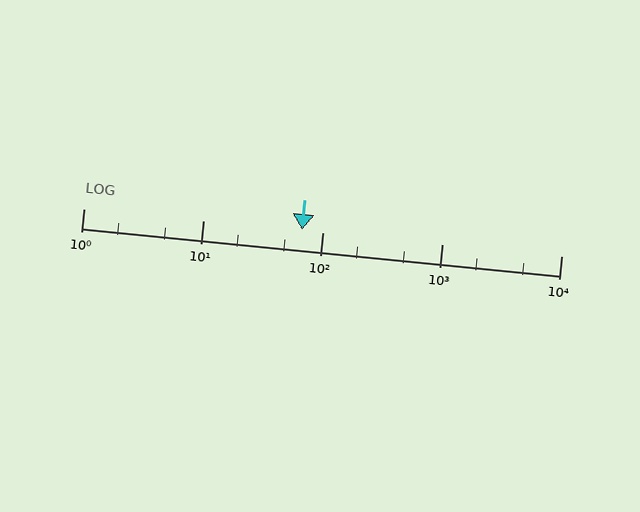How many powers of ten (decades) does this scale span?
The scale spans 4 decades, from 1 to 10000.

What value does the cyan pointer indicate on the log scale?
The pointer indicates approximately 67.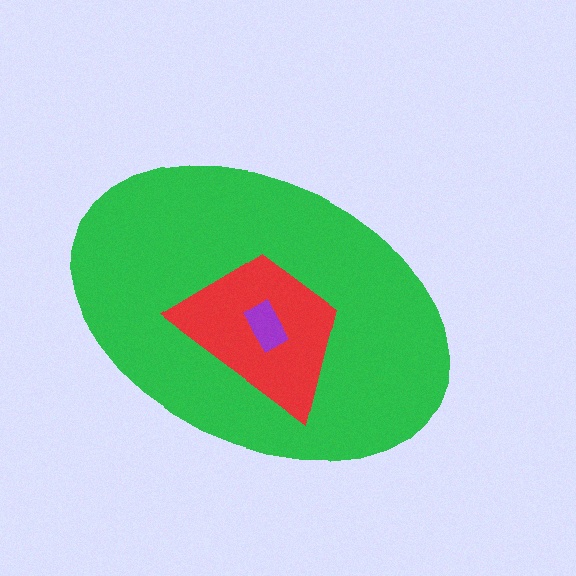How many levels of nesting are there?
3.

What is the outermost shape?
The green ellipse.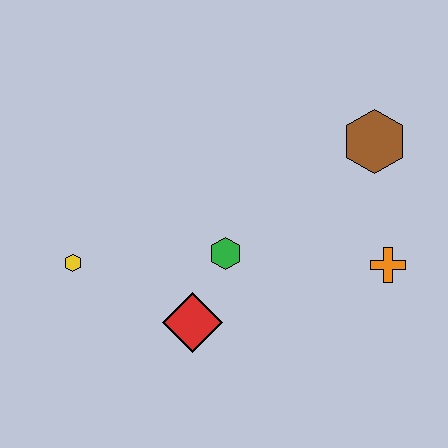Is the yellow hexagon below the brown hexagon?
Yes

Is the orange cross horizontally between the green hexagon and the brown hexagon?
No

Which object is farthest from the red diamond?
The brown hexagon is farthest from the red diamond.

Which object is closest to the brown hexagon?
The orange cross is closest to the brown hexagon.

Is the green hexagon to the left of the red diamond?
No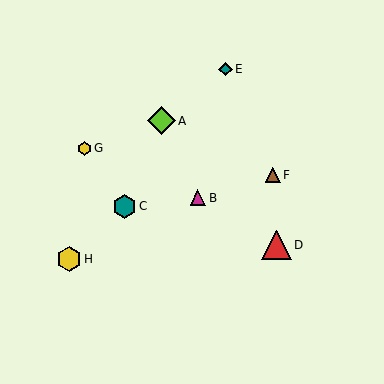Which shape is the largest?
The red triangle (labeled D) is the largest.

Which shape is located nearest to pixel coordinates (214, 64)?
The teal diamond (labeled E) at (226, 69) is nearest to that location.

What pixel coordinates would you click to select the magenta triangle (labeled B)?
Click at (198, 198) to select the magenta triangle B.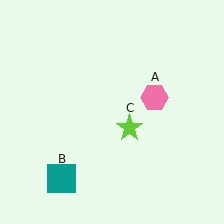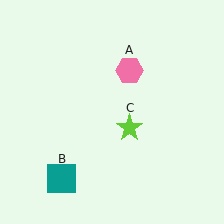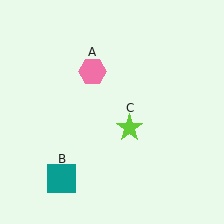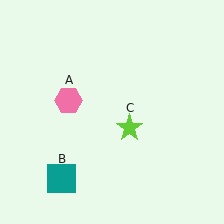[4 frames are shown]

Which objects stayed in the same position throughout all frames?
Teal square (object B) and lime star (object C) remained stationary.